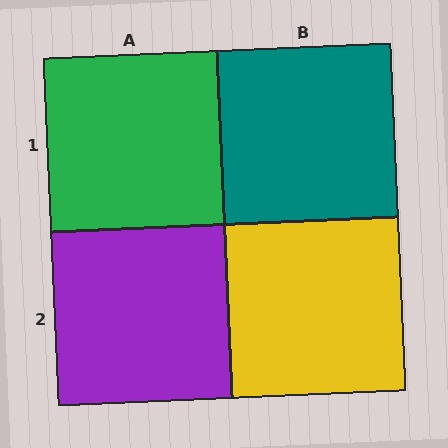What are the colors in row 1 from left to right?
Green, teal.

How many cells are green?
1 cell is green.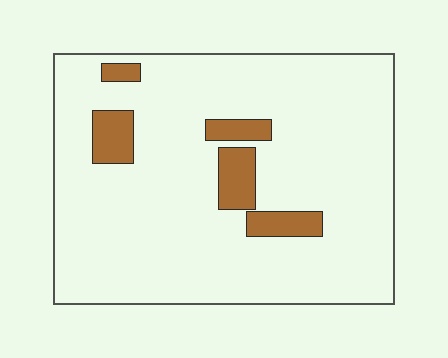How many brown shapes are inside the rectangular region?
5.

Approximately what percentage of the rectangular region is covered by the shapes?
Approximately 10%.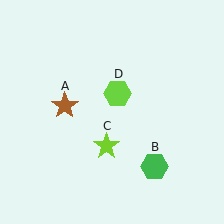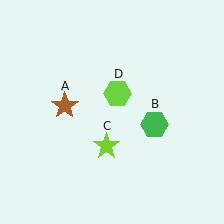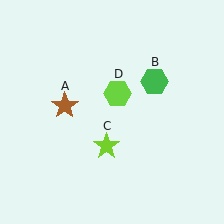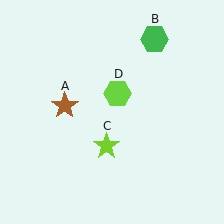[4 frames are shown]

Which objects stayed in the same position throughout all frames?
Brown star (object A) and lime star (object C) and lime hexagon (object D) remained stationary.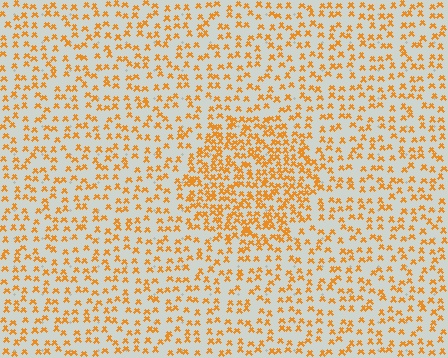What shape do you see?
I see a circle.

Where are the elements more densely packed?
The elements are more densely packed inside the circle boundary.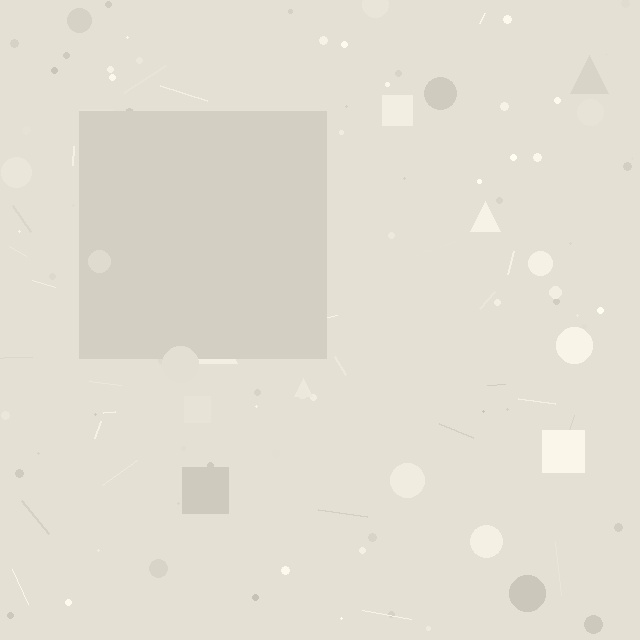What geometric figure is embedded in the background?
A square is embedded in the background.